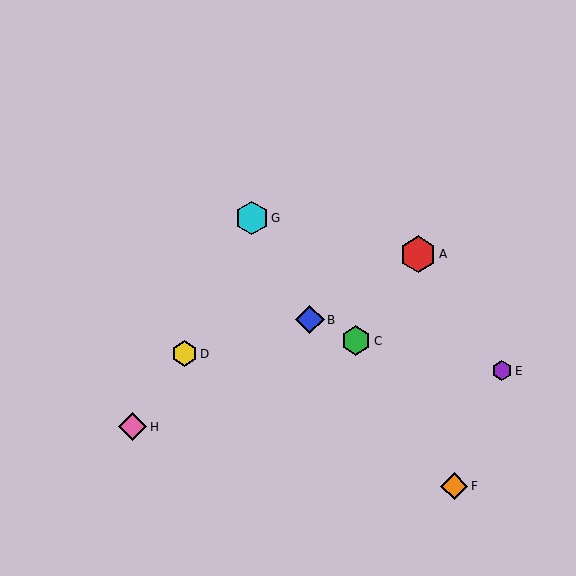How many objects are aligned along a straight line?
3 objects (A, B, H) are aligned along a straight line.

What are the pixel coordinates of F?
Object F is at (454, 486).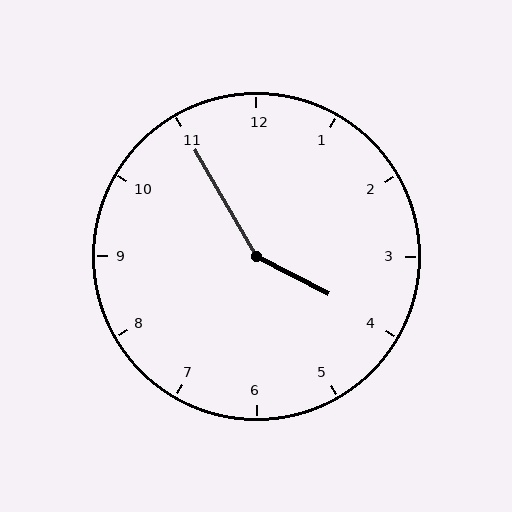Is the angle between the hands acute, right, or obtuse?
It is obtuse.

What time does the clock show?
3:55.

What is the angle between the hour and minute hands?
Approximately 148 degrees.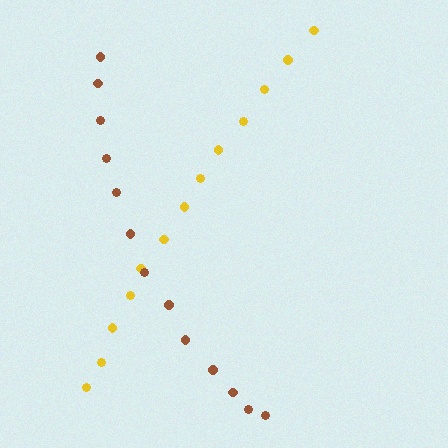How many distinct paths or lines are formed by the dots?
There are 2 distinct paths.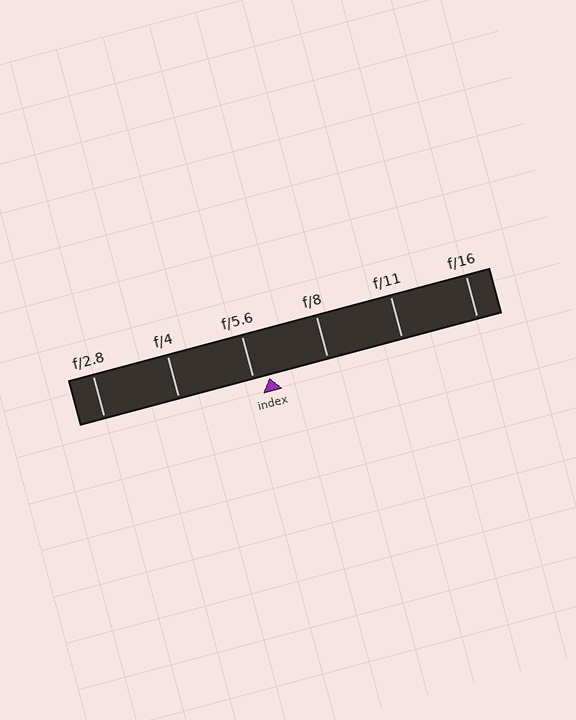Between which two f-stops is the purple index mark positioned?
The index mark is between f/5.6 and f/8.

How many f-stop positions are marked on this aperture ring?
There are 6 f-stop positions marked.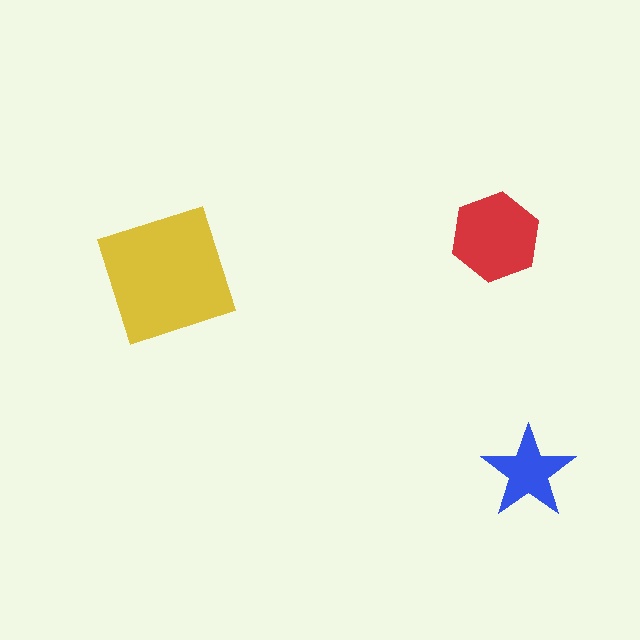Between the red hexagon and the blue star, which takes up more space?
The red hexagon.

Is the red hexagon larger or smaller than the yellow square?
Smaller.